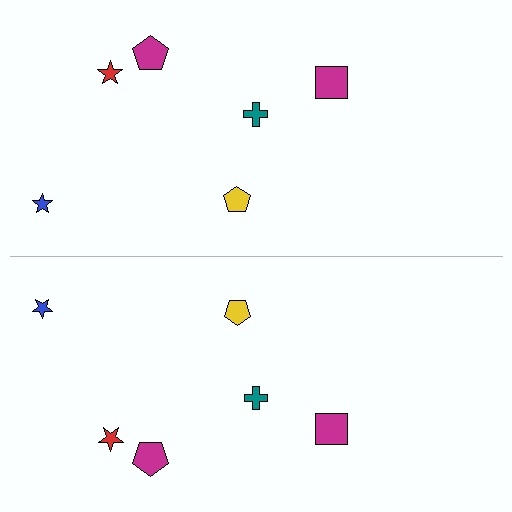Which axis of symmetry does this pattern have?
The pattern has a horizontal axis of symmetry running through the center of the image.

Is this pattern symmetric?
Yes, this pattern has bilateral (reflection) symmetry.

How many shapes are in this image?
There are 12 shapes in this image.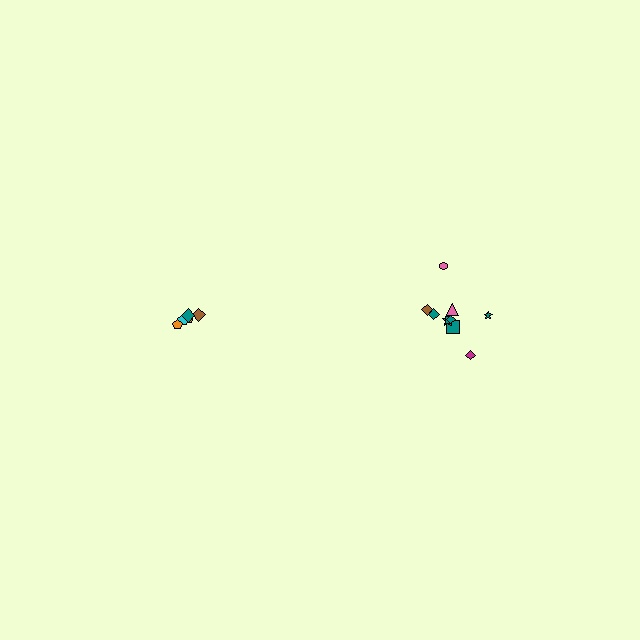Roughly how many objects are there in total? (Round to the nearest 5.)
Roughly 15 objects in total.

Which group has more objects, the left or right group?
The right group.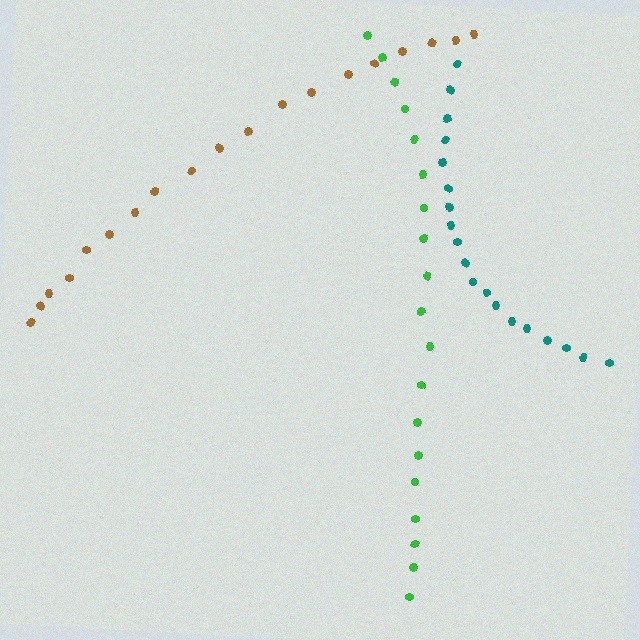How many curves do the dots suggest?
There are 3 distinct paths.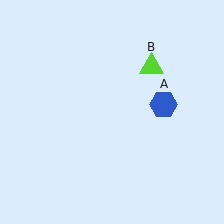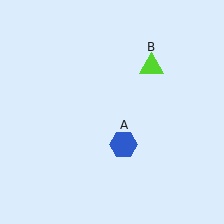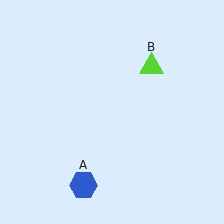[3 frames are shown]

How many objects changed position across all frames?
1 object changed position: blue hexagon (object A).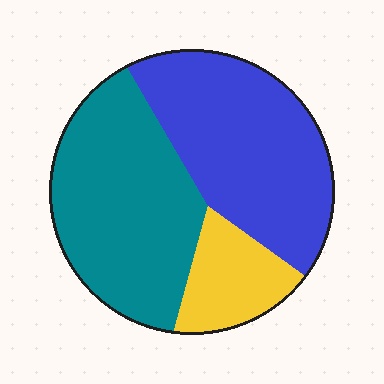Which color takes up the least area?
Yellow, at roughly 15%.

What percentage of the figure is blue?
Blue takes up between a third and a half of the figure.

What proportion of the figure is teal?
Teal covers 43% of the figure.